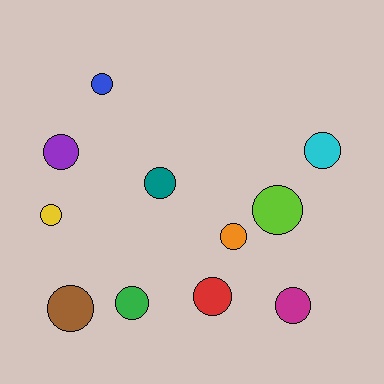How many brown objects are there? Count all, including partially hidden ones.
There is 1 brown object.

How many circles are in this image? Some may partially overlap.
There are 11 circles.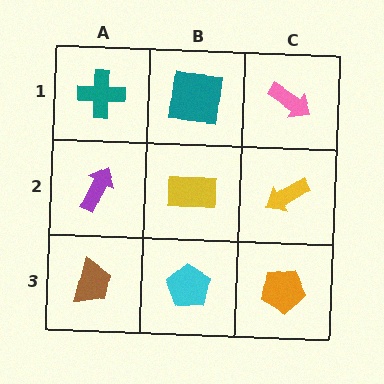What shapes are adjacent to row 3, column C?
A yellow arrow (row 2, column C), a cyan pentagon (row 3, column B).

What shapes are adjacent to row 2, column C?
A pink arrow (row 1, column C), an orange pentagon (row 3, column C), a yellow rectangle (row 2, column B).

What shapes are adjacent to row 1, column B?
A yellow rectangle (row 2, column B), a teal cross (row 1, column A), a pink arrow (row 1, column C).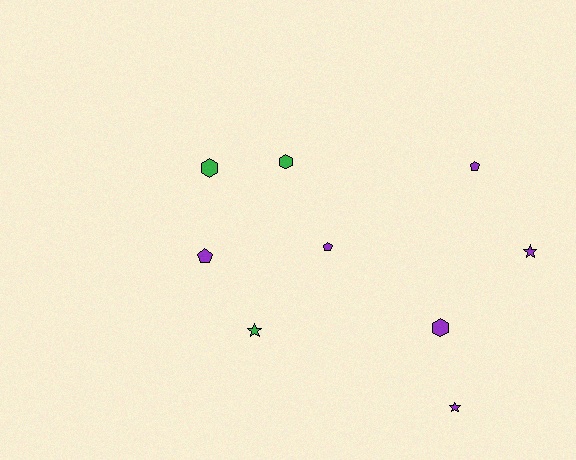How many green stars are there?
There is 1 green star.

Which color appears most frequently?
Purple, with 6 objects.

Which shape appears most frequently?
Star, with 3 objects.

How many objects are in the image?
There are 9 objects.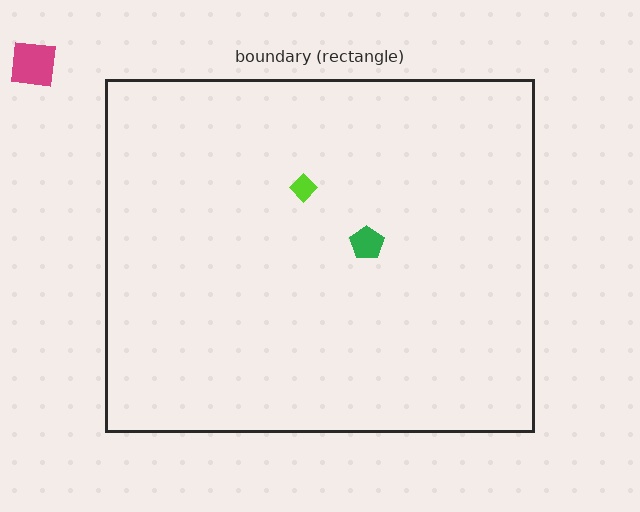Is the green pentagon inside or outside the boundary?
Inside.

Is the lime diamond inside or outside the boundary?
Inside.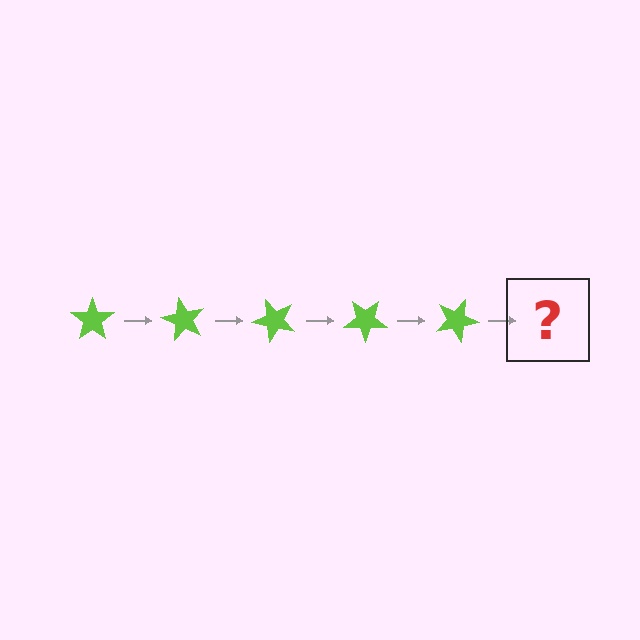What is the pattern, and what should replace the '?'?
The pattern is that the star rotates 60 degrees each step. The '?' should be a lime star rotated 300 degrees.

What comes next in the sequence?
The next element should be a lime star rotated 300 degrees.